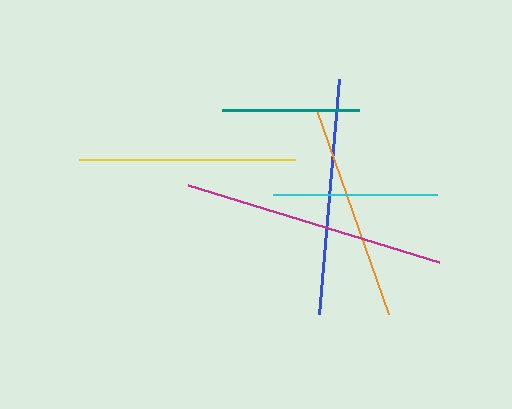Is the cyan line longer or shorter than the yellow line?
The yellow line is longer than the cyan line.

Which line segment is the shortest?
The teal line is the shortest at approximately 137 pixels.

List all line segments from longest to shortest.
From longest to shortest: magenta, blue, orange, yellow, cyan, teal.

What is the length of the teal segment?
The teal segment is approximately 137 pixels long.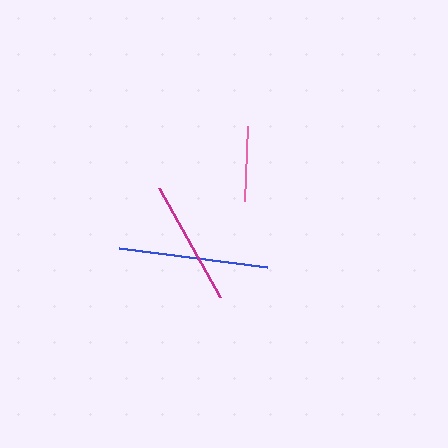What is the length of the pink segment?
The pink segment is approximately 75 pixels long.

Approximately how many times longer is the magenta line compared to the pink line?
The magenta line is approximately 1.7 times the length of the pink line.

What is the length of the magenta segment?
The magenta segment is approximately 125 pixels long.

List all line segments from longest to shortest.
From longest to shortest: blue, magenta, pink.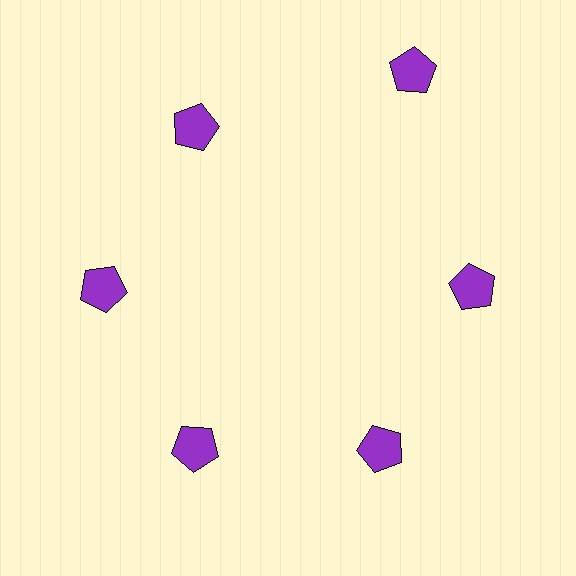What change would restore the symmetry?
The symmetry would be restored by moving it inward, back onto the ring so that all 6 pentagons sit at equal angles and equal distance from the center.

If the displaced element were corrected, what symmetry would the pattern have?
It would have 6-fold rotational symmetry — the pattern would map onto itself every 60 degrees.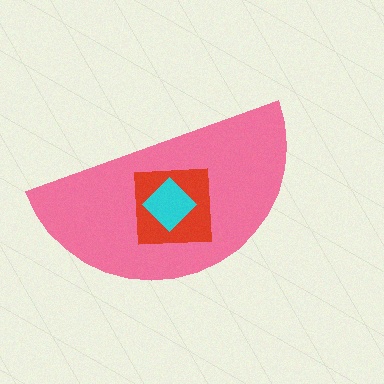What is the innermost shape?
The cyan diamond.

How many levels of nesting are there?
3.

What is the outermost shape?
The pink semicircle.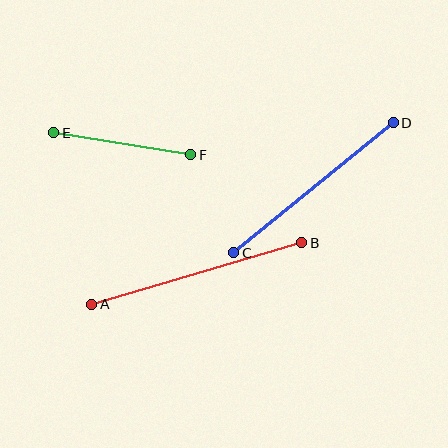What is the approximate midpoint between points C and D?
The midpoint is at approximately (313, 188) pixels.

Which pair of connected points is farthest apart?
Points A and B are farthest apart.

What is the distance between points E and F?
The distance is approximately 139 pixels.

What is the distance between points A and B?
The distance is approximately 219 pixels.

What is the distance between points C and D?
The distance is approximately 206 pixels.